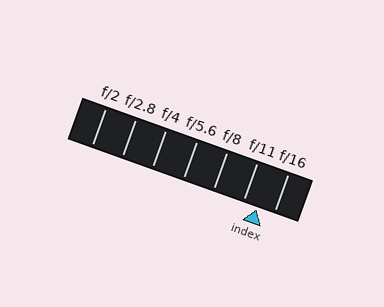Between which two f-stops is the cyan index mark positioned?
The index mark is between f/11 and f/16.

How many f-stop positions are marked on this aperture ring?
There are 7 f-stop positions marked.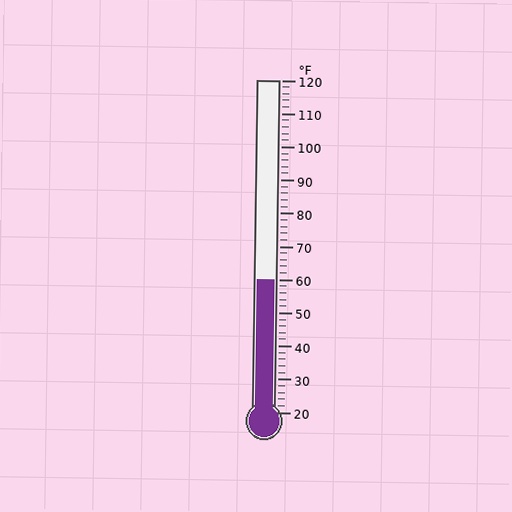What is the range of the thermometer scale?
The thermometer scale ranges from 20°F to 120°F.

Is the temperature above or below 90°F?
The temperature is below 90°F.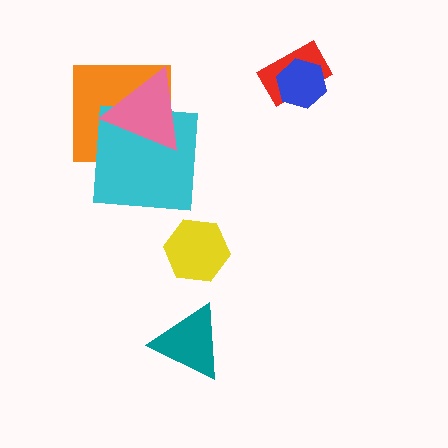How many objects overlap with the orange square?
2 objects overlap with the orange square.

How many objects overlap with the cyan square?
2 objects overlap with the cyan square.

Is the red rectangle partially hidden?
Yes, it is partially covered by another shape.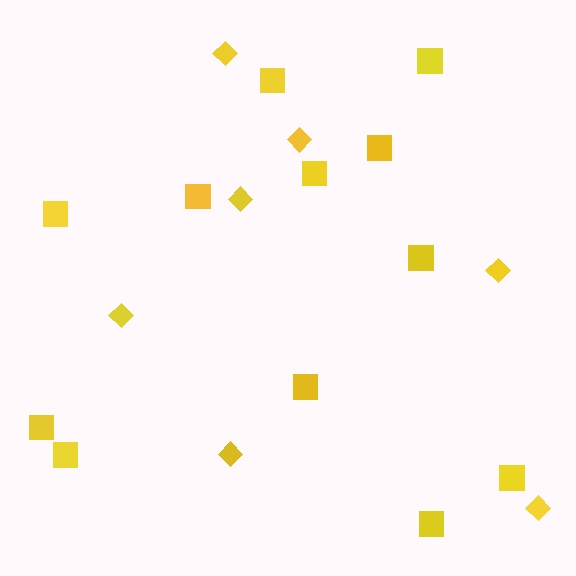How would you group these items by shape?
There are 2 groups: one group of diamonds (7) and one group of squares (12).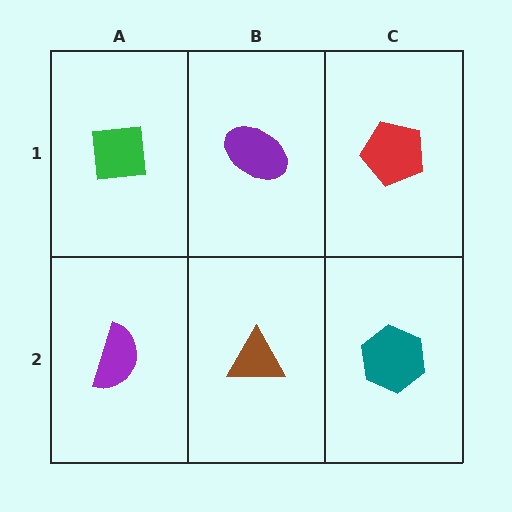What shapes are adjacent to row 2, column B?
A purple ellipse (row 1, column B), a purple semicircle (row 2, column A), a teal hexagon (row 2, column C).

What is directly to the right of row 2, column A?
A brown triangle.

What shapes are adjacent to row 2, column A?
A green square (row 1, column A), a brown triangle (row 2, column B).